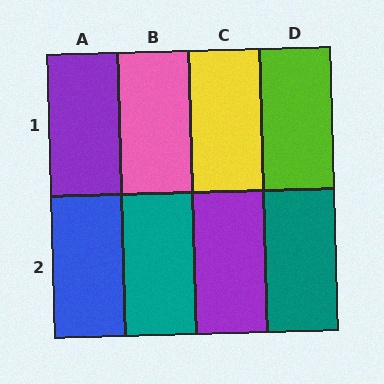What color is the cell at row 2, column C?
Purple.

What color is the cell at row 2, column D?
Teal.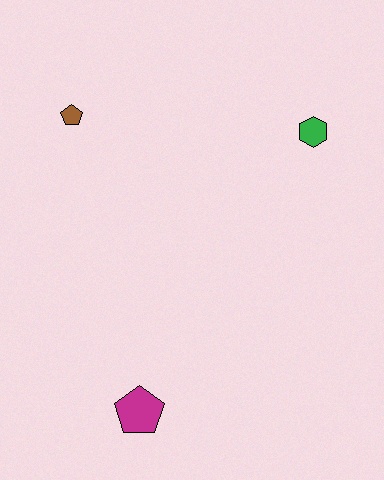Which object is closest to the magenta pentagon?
The brown pentagon is closest to the magenta pentagon.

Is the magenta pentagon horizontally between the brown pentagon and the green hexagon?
Yes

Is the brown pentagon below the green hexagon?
No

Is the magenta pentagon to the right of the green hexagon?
No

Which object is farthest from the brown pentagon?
The magenta pentagon is farthest from the brown pentagon.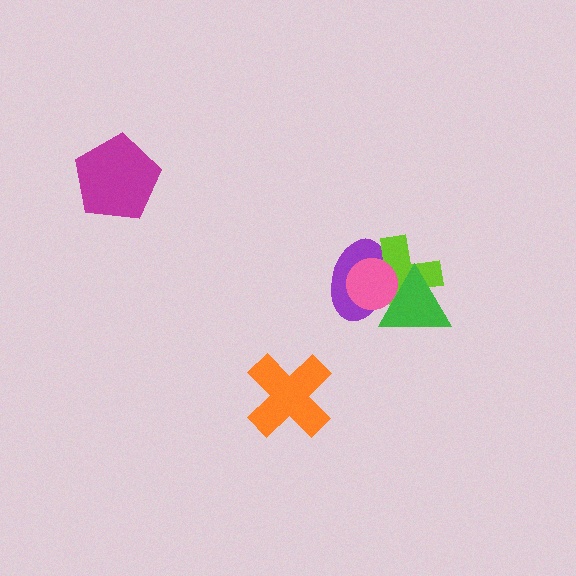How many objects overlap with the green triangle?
3 objects overlap with the green triangle.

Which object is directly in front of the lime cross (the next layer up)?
The pink circle is directly in front of the lime cross.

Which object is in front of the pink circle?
The green triangle is in front of the pink circle.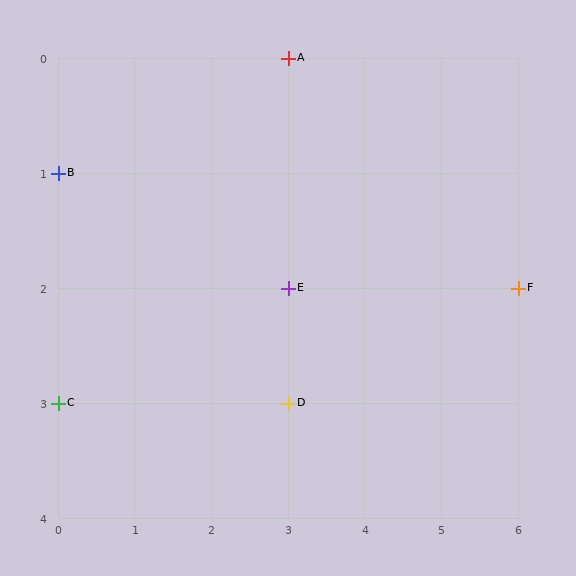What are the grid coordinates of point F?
Point F is at grid coordinates (6, 2).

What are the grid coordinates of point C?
Point C is at grid coordinates (0, 3).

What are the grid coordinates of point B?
Point B is at grid coordinates (0, 1).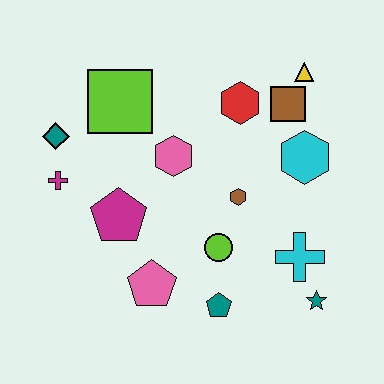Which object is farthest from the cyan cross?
The teal diamond is farthest from the cyan cross.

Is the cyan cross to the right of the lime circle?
Yes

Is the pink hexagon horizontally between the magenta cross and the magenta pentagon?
No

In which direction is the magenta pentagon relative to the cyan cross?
The magenta pentagon is to the left of the cyan cross.